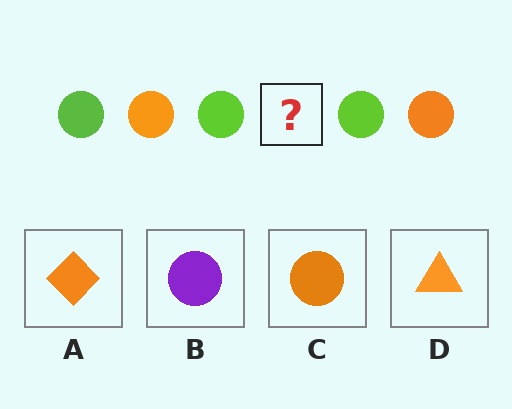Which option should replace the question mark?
Option C.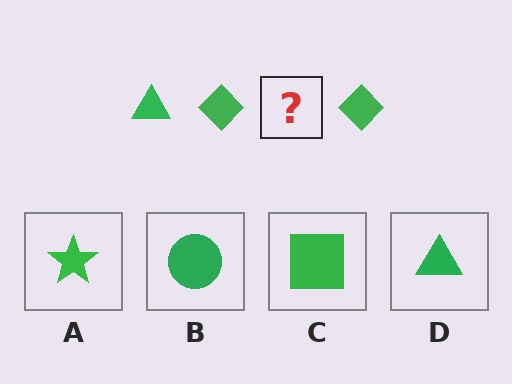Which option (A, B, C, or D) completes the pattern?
D.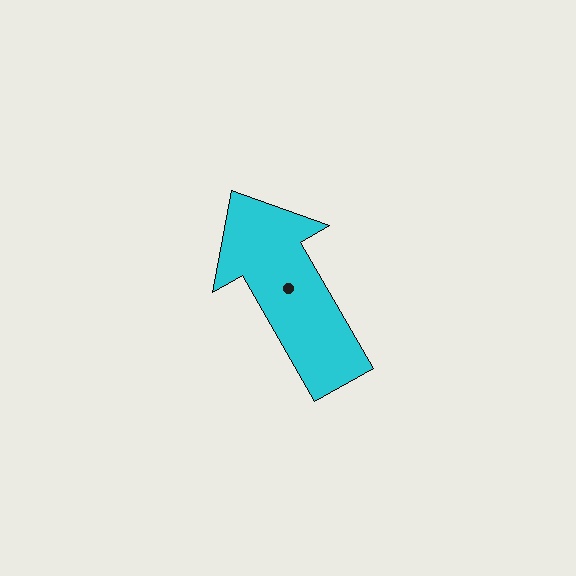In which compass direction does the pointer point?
Northwest.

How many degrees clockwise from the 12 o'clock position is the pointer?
Approximately 330 degrees.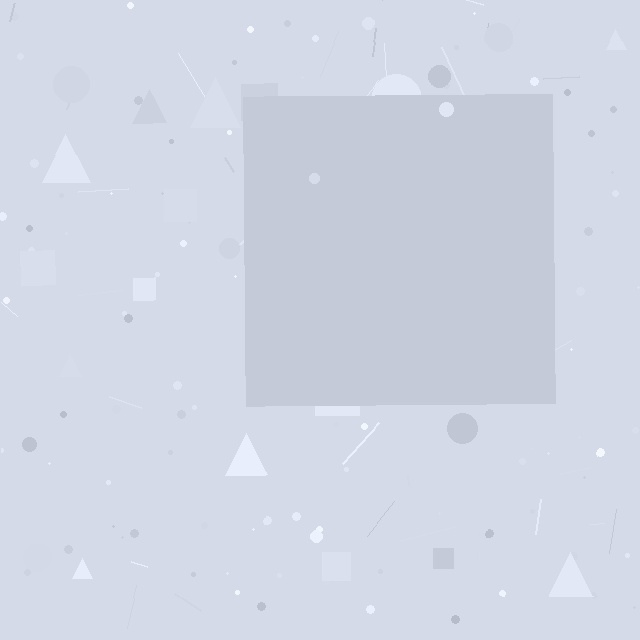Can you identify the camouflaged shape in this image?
The camouflaged shape is a square.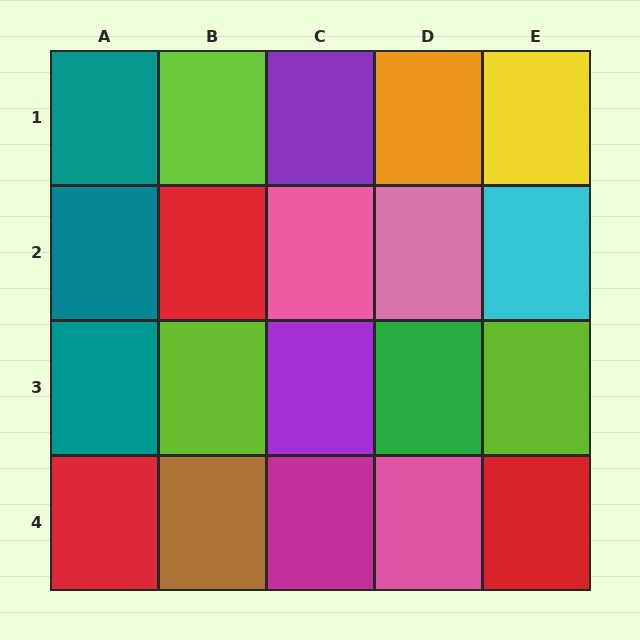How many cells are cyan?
1 cell is cyan.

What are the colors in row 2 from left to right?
Teal, red, pink, pink, cyan.